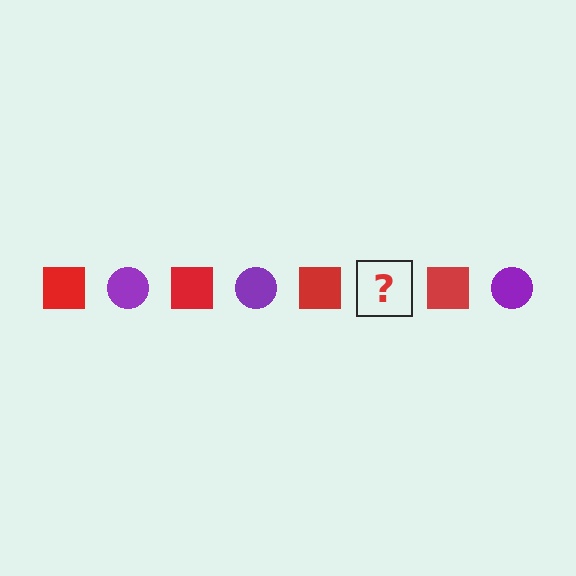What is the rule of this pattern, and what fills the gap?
The rule is that the pattern alternates between red square and purple circle. The gap should be filled with a purple circle.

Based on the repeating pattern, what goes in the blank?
The blank should be a purple circle.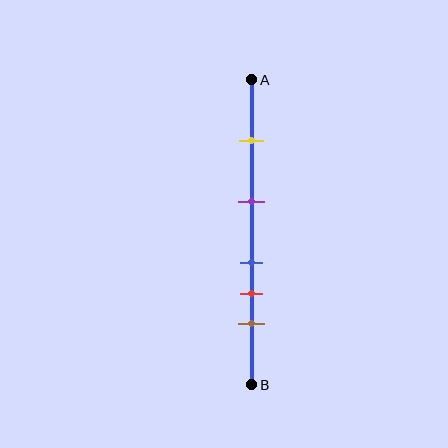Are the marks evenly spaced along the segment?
No, the marks are not evenly spaced.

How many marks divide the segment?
There are 5 marks dividing the segment.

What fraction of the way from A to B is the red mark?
The red mark is approximately 70% (0.7) of the way from A to B.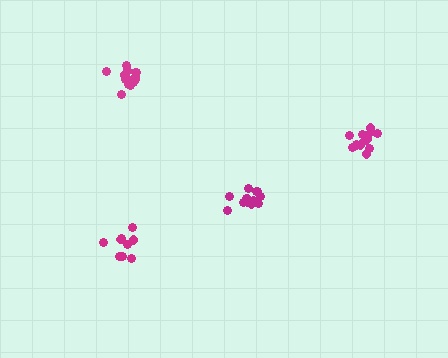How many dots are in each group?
Group 1: 9 dots, Group 2: 15 dots, Group 3: 15 dots, Group 4: 15 dots (54 total).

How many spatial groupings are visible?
There are 4 spatial groupings.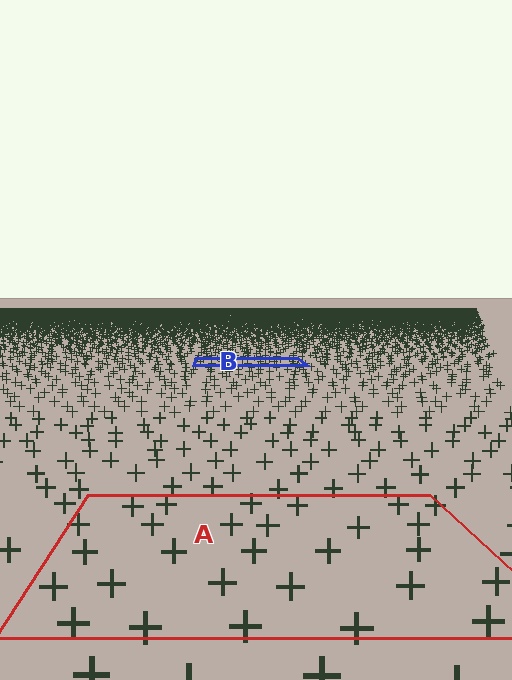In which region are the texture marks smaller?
The texture marks are smaller in region B, because it is farther away.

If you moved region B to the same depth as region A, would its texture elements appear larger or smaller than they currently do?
They would appear larger. At a closer depth, the same texture elements are projected at a bigger on-screen size.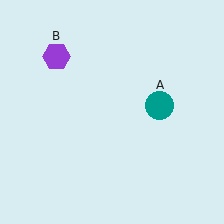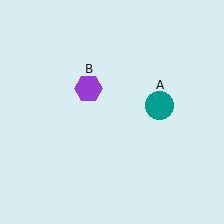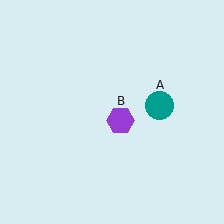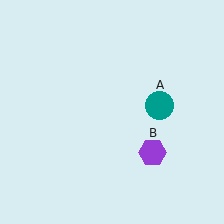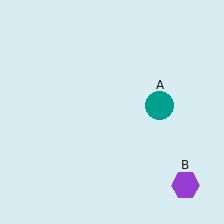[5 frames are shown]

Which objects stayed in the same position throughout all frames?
Teal circle (object A) remained stationary.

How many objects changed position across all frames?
1 object changed position: purple hexagon (object B).